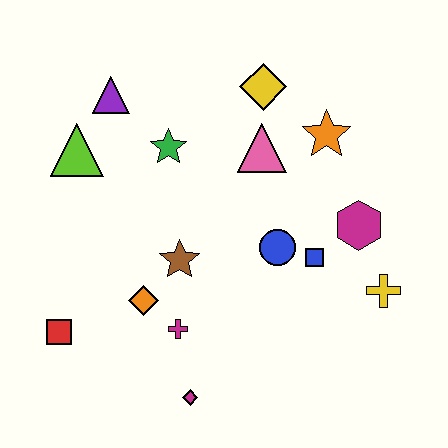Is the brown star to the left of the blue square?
Yes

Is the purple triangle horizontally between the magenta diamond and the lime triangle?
Yes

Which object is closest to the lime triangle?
The purple triangle is closest to the lime triangle.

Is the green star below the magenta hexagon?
No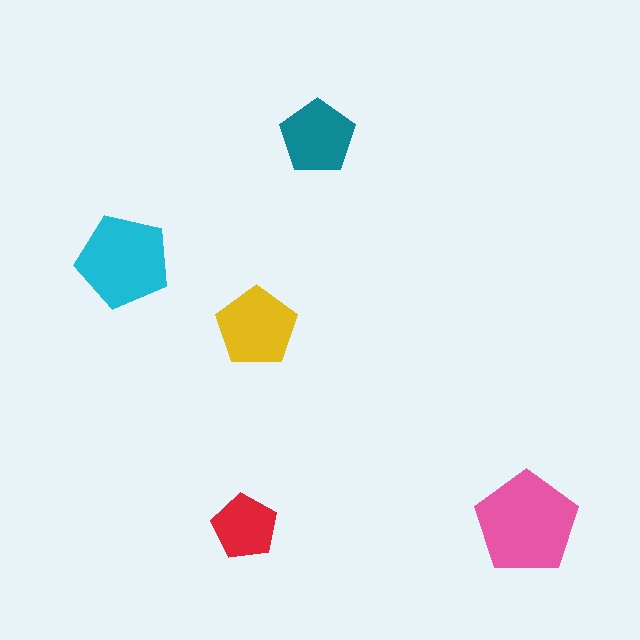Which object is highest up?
The teal pentagon is topmost.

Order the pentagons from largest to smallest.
the pink one, the cyan one, the yellow one, the teal one, the red one.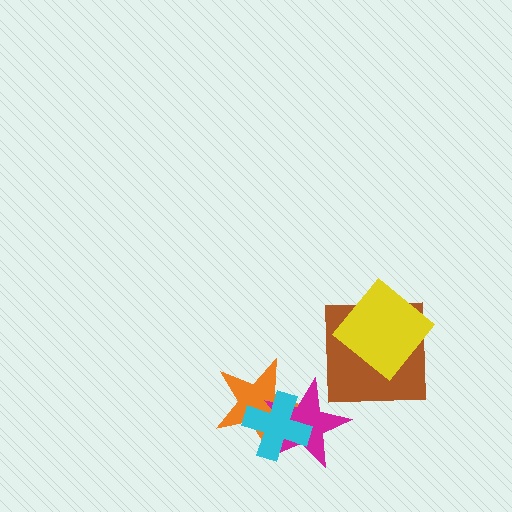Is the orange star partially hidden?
Yes, it is partially covered by another shape.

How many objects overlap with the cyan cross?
2 objects overlap with the cyan cross.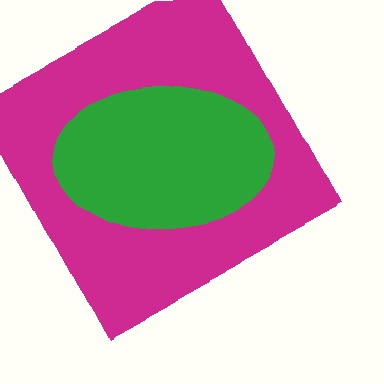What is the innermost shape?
The green ellipse.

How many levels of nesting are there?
2.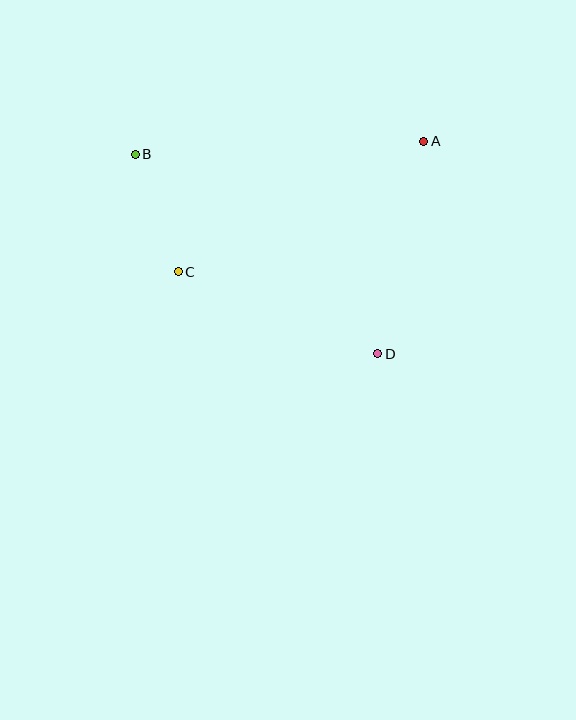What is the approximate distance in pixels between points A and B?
The distance between A and B is approximately 289 pixels.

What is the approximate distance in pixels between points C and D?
The distance between C and D is approximately 216 pixels.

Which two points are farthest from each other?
Points B and D are farthest from each other.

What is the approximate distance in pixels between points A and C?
The distance between A and C is approximately 278 pixels.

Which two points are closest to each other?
Points B and C are closest to each other.